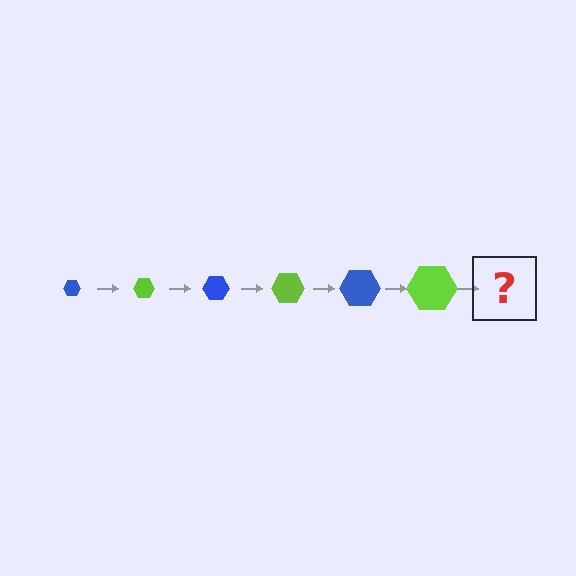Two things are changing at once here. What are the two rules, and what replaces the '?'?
The two rules are that the hexagon grows larger each step and the color cycles through blue and lime. The '?' should be a blue hexagon, larger than the previous one.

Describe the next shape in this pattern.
It should be a blue hexagon, larger than the previous one.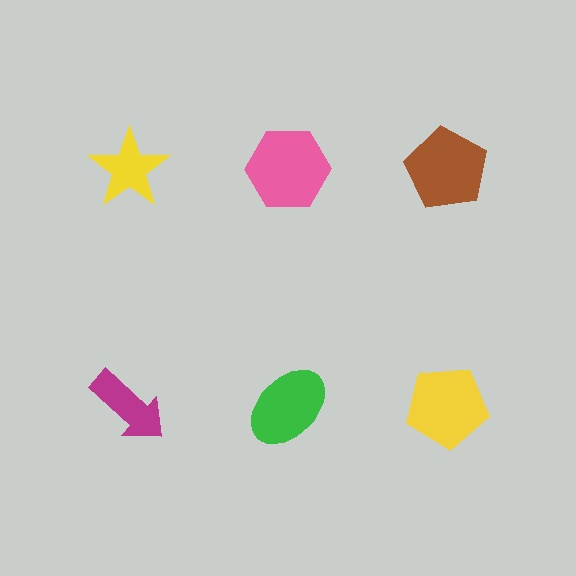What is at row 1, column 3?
A brown pentagon.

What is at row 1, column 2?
A pink hexagon.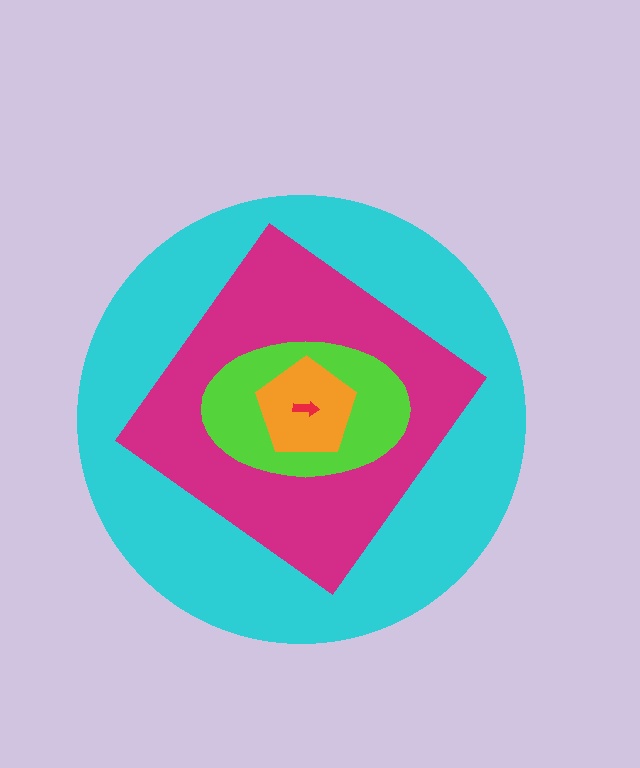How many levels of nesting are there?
5.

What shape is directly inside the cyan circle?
The magenta diamond.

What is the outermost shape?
The cyan circle.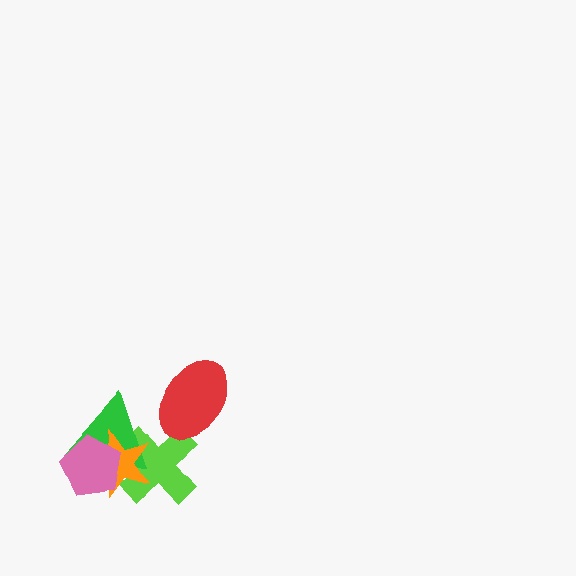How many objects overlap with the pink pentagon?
3 objects overlap with the pink pentagon.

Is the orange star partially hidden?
Yes, it is partially covered by another shape.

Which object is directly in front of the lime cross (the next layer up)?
The green triangle is directly in front of the lime cross.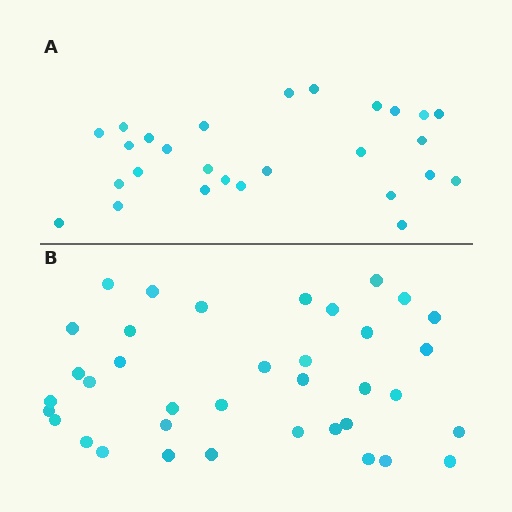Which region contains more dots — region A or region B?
Region B (the bottom region) has more dots.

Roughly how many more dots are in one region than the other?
Region B has roughly 10 or so more dots than region A.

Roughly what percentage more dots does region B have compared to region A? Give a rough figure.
About 35% more.